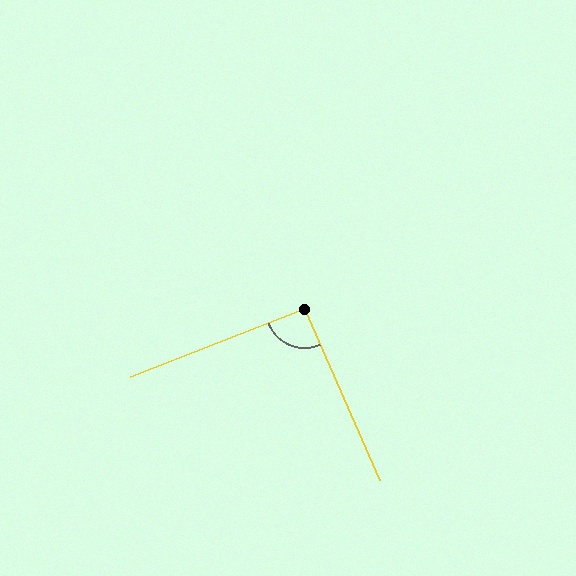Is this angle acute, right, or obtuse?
It is approximately a right angle.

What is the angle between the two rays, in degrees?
Approximately 92 degrees.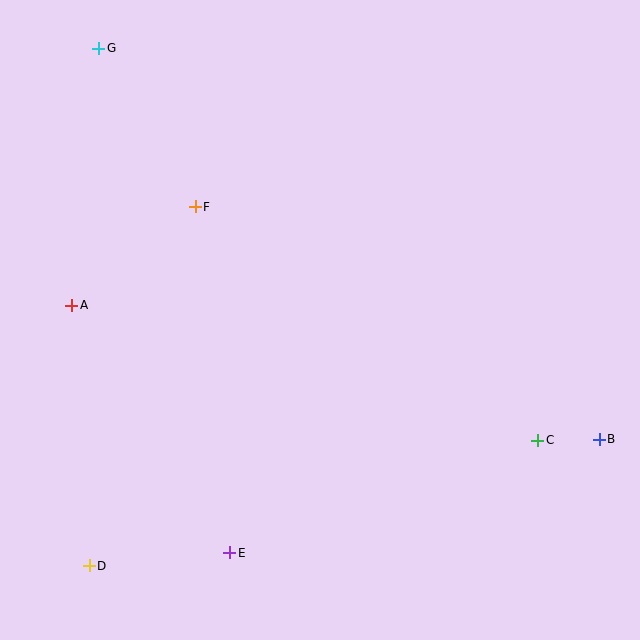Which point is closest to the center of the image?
Point F at (195, 207) is closest to the center.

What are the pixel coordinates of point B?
Point B is at (599, 439).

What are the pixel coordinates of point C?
Point C is at (538, 440).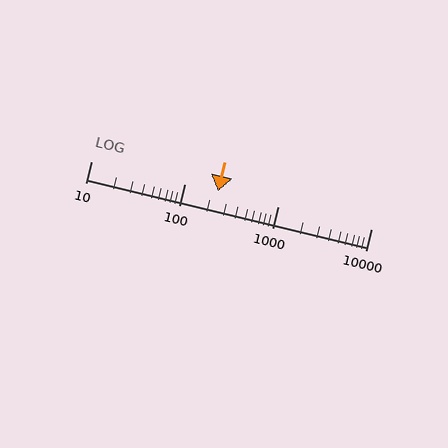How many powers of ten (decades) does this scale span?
The scale spans 3 decades, from 10 to 10000.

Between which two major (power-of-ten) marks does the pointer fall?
The pointer is between 100 and 1000.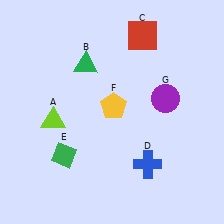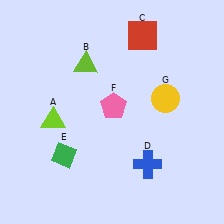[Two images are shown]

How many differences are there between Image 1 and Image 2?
There are 3 differences between the two images.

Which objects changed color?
B changed from green to lime. F changed from yellow to pink. G changed from purple to yellow.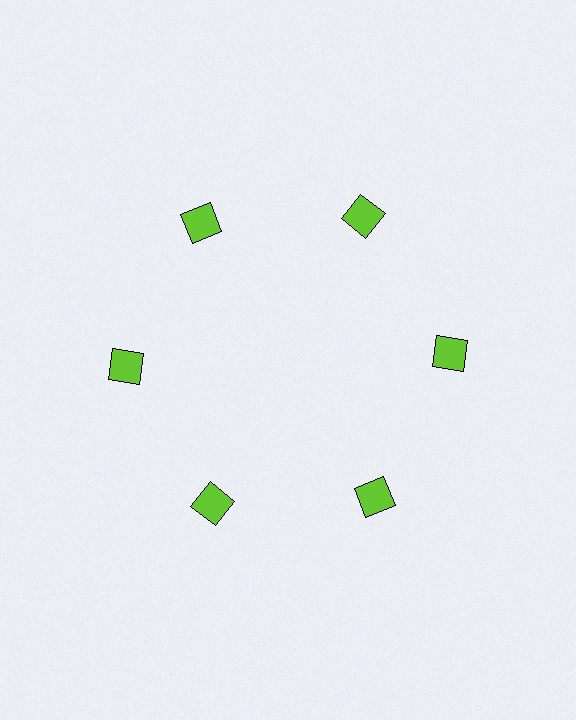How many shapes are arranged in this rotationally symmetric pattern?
There are 6 shapes, arranged in 6 groups of 1.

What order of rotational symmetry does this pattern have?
This pattern has 6-fold rotational symmetry.